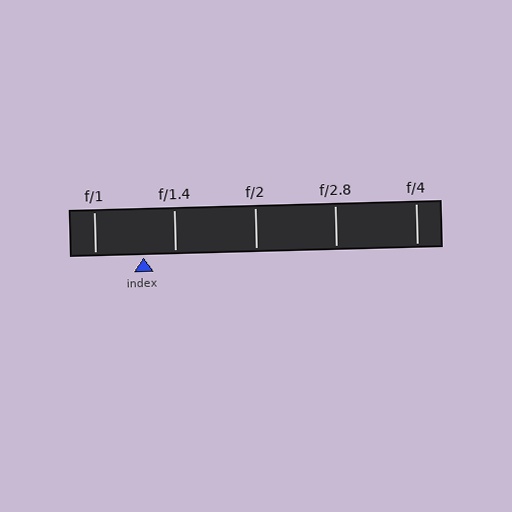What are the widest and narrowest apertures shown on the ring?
The widest aperture shown is f/1 and the narrowest is f/4.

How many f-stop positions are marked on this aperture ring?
There are 5 f-stop positions marked.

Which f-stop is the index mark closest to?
The index mark is closest to f/1.4.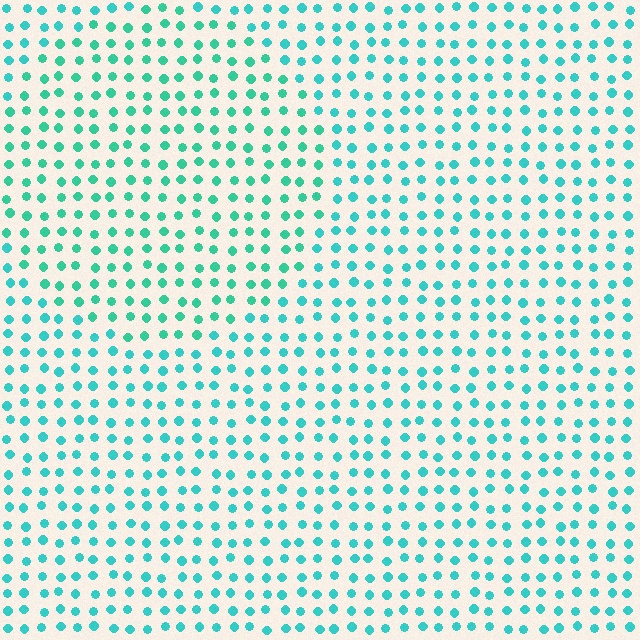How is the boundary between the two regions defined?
The boundary is defined purely by a slight shift in hue (about 18 degrees). Spacing, size, and orientation are identical on both sides.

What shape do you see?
I see a circle.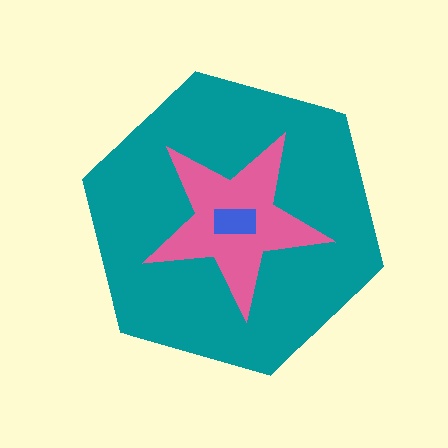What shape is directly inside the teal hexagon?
The pink star.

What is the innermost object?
The blue rectangle.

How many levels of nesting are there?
3.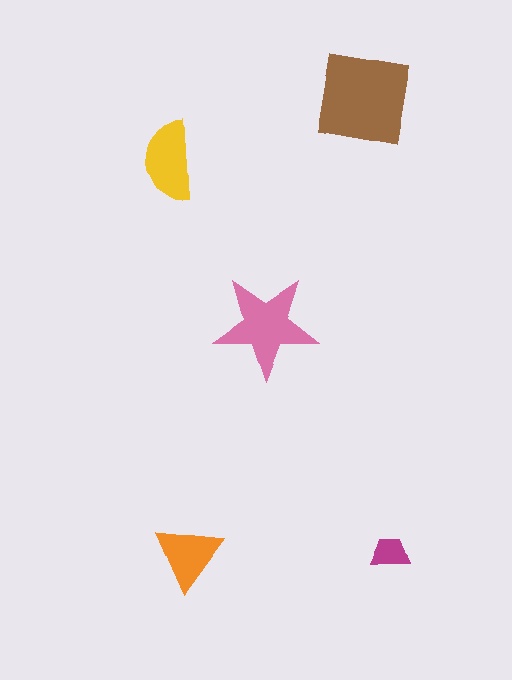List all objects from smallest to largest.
The magenta trapezoid, the orange triangle, the yellow semicircle, the pink star, the brown square.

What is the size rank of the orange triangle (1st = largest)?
4th.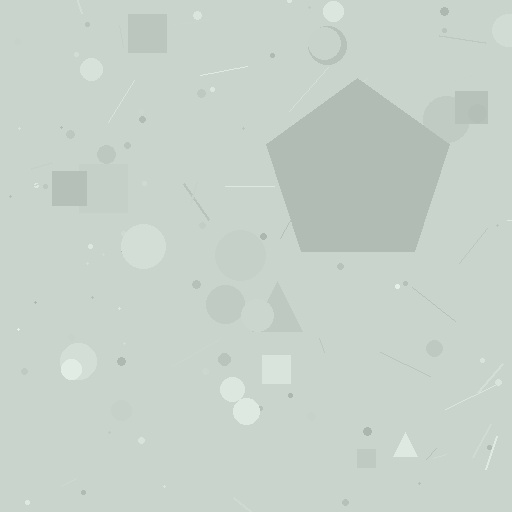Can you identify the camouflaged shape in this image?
The camouflaged shape is a pentagon.